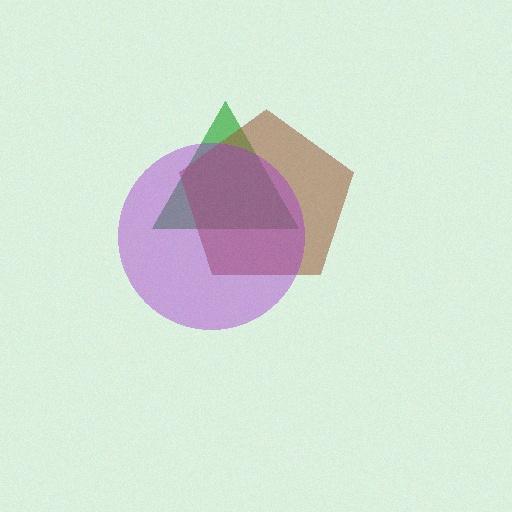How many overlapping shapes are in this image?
There are 3 overlapping shapes in the image.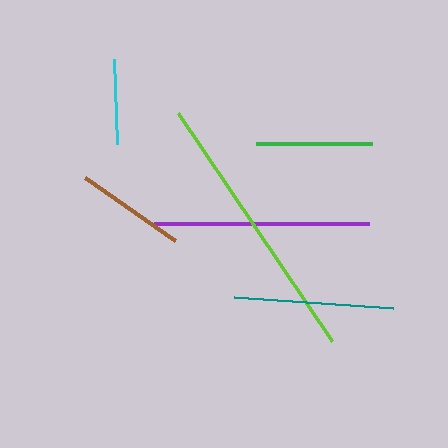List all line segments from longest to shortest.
From longest to shortest: lime, purple, teal, green, brown, cyan.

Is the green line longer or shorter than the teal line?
The teal line is longer than the green line.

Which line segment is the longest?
The lime line is the longest at approximately 275 pixels.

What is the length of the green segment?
The green segment is approximately 115 pixels long.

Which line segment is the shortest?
The cyan line is the shortest at approximately 85 pixels.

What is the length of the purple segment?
The purple segment is approximately 215 pixels long.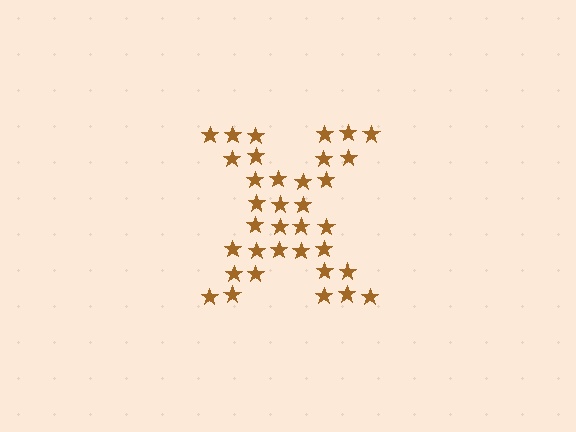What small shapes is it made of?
It is made of small stars.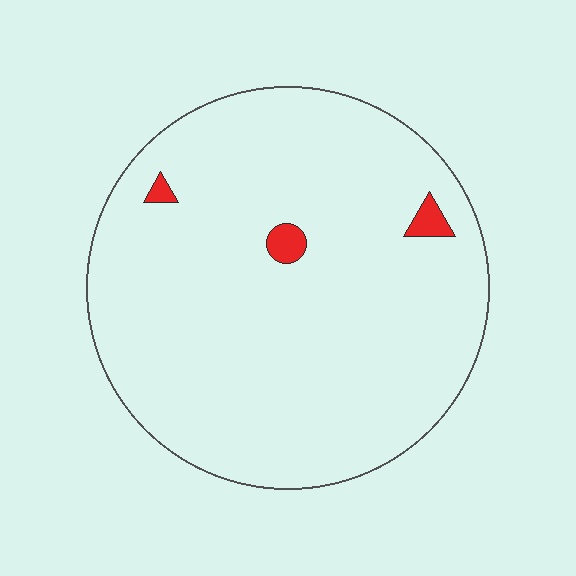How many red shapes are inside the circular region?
3.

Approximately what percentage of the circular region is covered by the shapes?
Approximately 0%.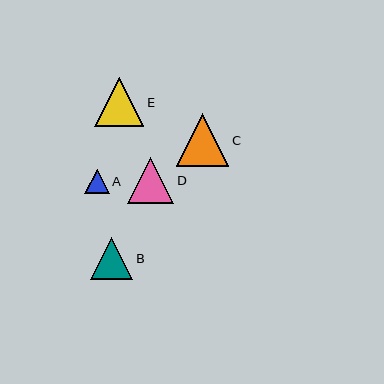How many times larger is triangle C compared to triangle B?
Triangle C is approximately 1.2 times the size of triangle B.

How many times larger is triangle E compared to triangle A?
Triangle E is approximately 2.0 times the size of triangle A.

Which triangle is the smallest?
Triangle A is the smallest with a size of approximately 24 pixels.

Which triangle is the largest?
Triangle C is the largest with a size of approximately 52 pixels.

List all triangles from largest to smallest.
From largest to smallest: C, E, D, B, A.